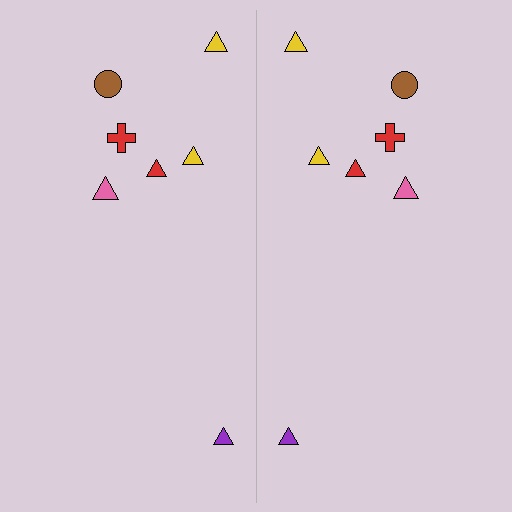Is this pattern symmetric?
Yes, this pattern has bilateral (reflection) symmetry.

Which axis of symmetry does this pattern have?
The pattern has a vertical axis of symmetry running through the center of the image.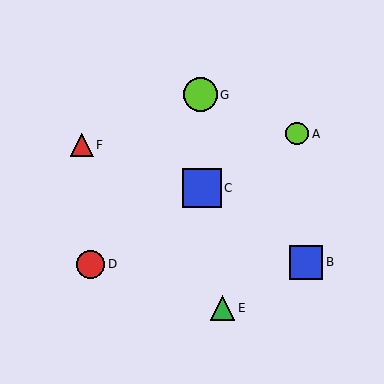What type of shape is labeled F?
Shape F is a red triangle.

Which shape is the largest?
The blue square (labeled C) is the largest.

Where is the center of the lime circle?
The center of the lime circle is at (201, 95).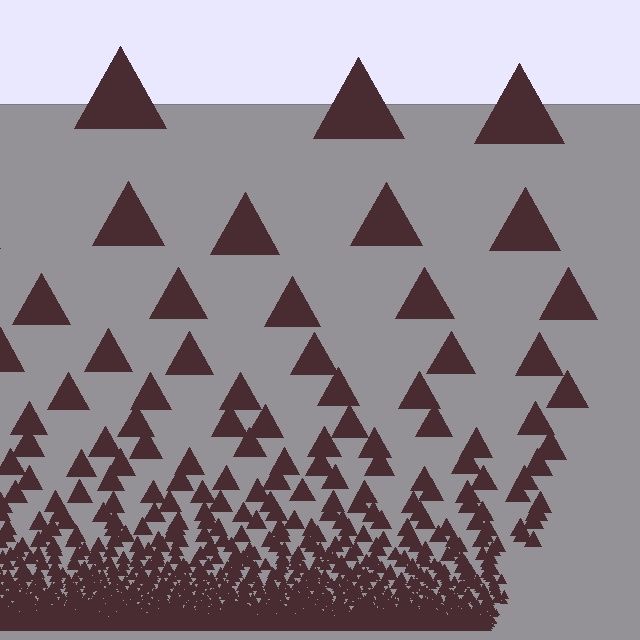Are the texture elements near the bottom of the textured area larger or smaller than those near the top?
Smaller. The gradient is inverted — elements near the bottom are smaller and denser.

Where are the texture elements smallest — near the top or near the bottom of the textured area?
Near the bottom.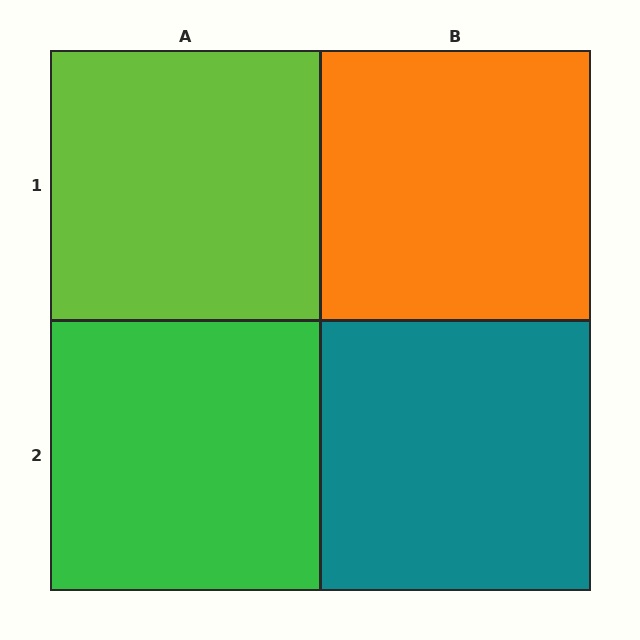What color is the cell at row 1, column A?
Lime.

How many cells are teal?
1 cell is teal.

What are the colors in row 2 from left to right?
Green, teal.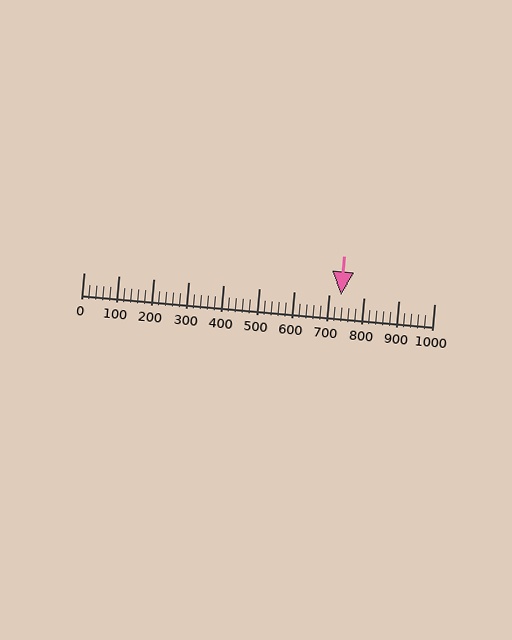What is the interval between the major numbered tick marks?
The major tick marks are spaced 100 units apart.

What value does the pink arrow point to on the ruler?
The pink arrow points to approximately 736.